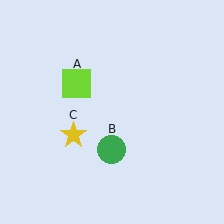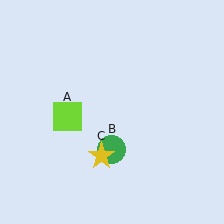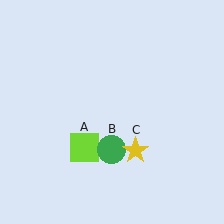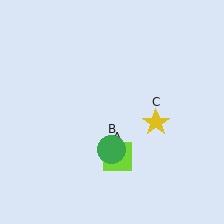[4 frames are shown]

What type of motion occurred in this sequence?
The lime square (object A), yellow star (object C) rotated counterclockwise around the center of the scene.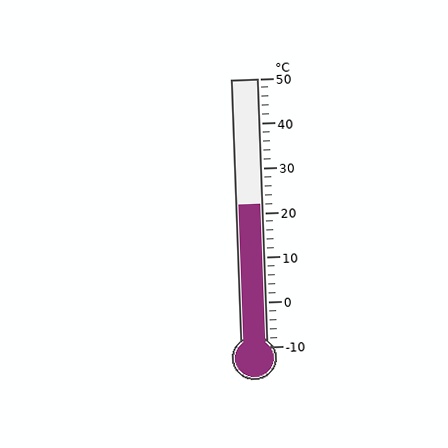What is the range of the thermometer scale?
The thermometer scale ranges from -10°C to 50°C.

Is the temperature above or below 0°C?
The temperature is above 0°C.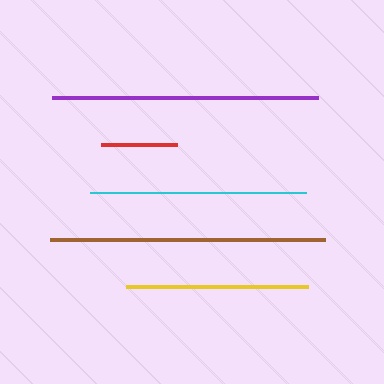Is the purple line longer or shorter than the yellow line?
The purple line is longer than the yellow line.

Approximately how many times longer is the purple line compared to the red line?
The purple line is approximately 3.5 times the length of the red line.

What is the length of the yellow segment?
The yellow segment is approximately 182 pixels long.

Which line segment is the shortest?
The red line is the shortest at approximately 76 pixels.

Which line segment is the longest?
The brown line is the longest at approximately 275 pixels.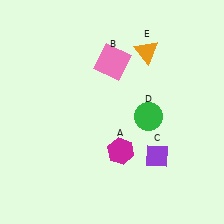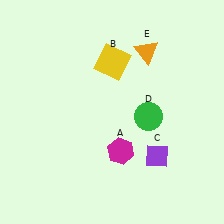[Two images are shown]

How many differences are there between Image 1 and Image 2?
There is 1 difference between the two images.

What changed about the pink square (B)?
In Image 1, B is pink. In Image 2, it changed to yellow.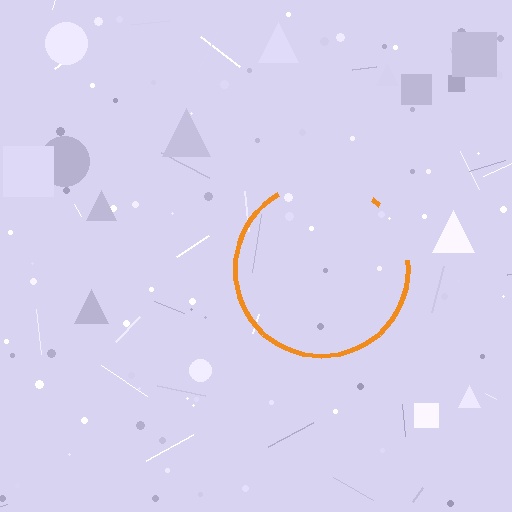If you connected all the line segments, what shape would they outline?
They would outline a circle.